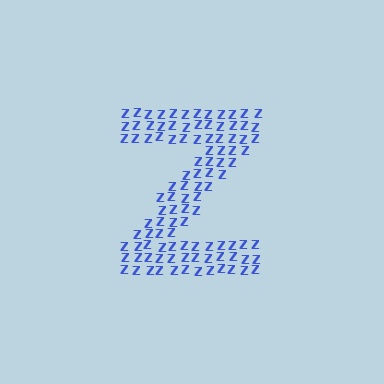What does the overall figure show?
The overall figure shows the letter Z.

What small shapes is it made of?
It is made of small letter Z's.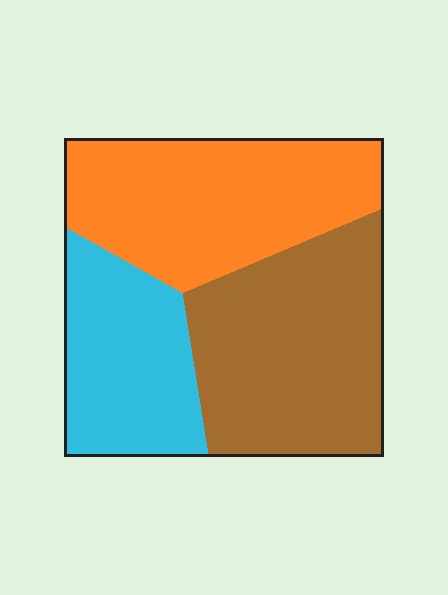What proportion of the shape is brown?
Brown takes up about three eighths (3/8) of the shape.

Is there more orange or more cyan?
Orange.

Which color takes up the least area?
Cyan, at roughly 25%.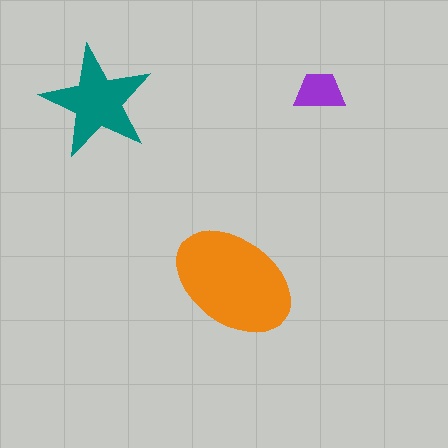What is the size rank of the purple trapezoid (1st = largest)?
3rd.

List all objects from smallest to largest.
The purple trapezoid, the teal star, the orange ellipse.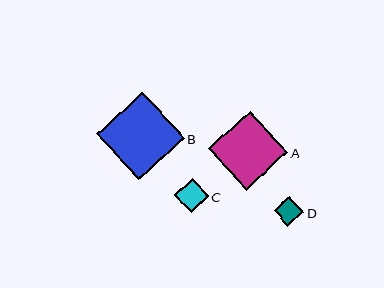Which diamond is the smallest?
Diamond D is the smallest with a size of approximately 29 pixels.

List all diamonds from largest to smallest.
From largest to smallest: B, A, C, D.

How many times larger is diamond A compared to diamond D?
Diamond A is approximately 2.7 times the size of diamond D.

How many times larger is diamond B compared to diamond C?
Diamond B is approximately 2.6 times the size of diamond C.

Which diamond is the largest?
Diamond B is the largest with a size of approximately 88 pixels.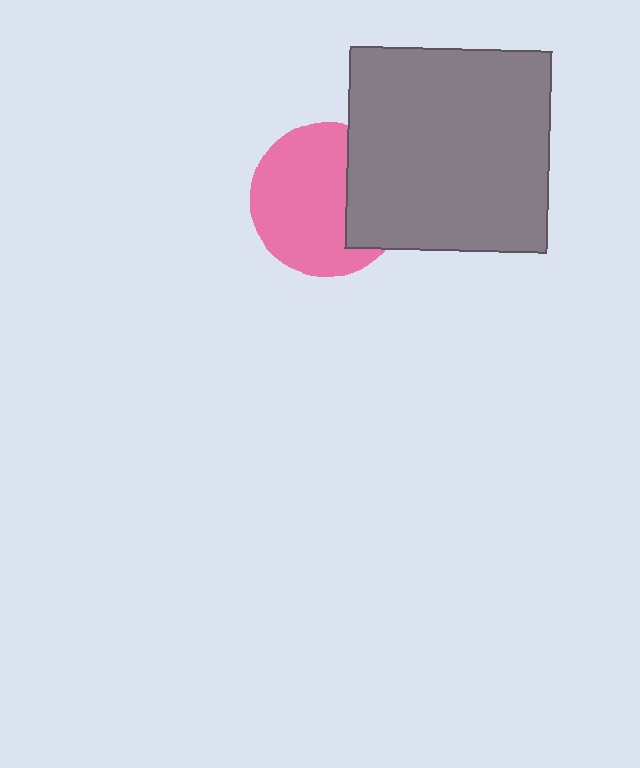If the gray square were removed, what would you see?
You would see the complete pink circle.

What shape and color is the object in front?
The object in front is a gray square.